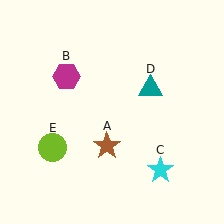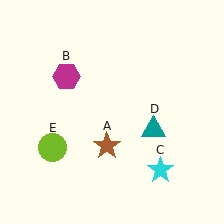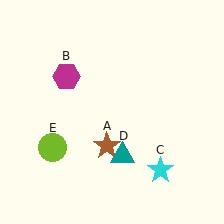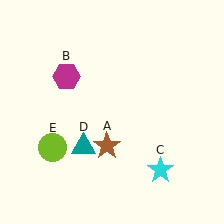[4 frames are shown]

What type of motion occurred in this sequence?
The teal triangle (object D) rotated clockwise around the center of the scene.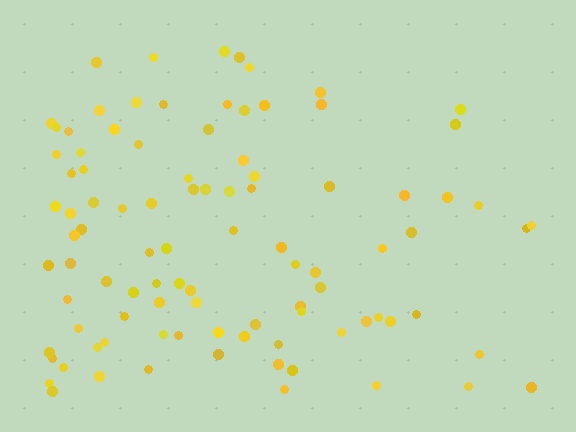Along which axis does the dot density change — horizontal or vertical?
Horizontal.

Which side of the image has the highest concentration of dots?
The left.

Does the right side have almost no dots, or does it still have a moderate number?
Still a moderate number, just noticeably fewer than the left.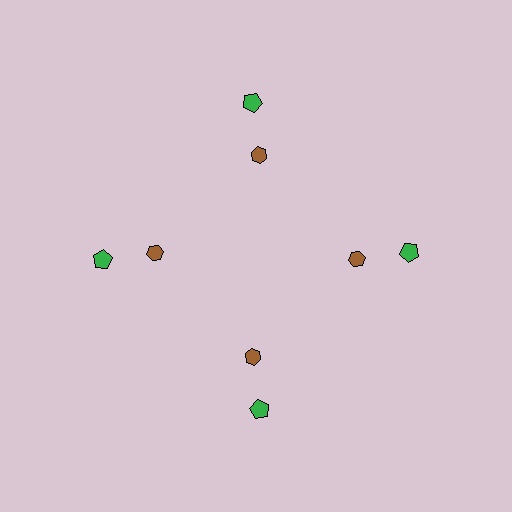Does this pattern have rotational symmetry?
Yes, this pattern has 4-fold rotational symmetry. It looks the same after rotating 90 degrees around the center.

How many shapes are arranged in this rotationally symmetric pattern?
There are 8 shapes, arranged in 4 groups of 2.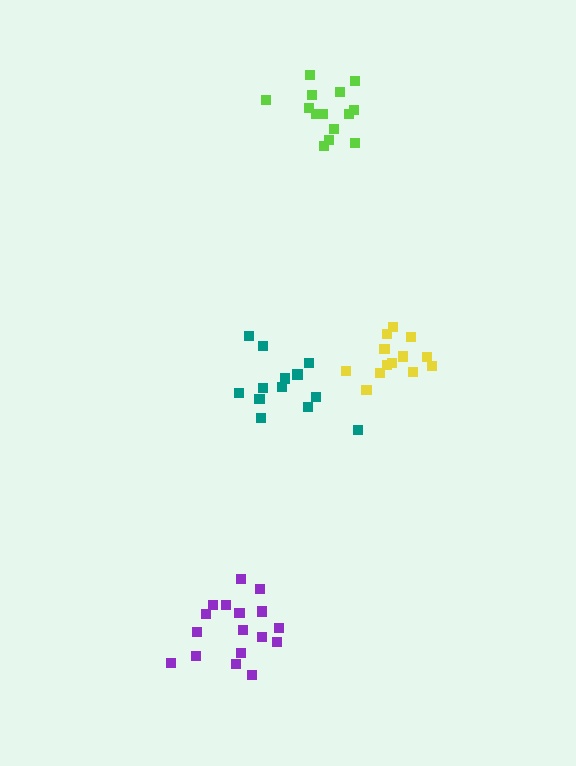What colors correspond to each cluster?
The clusters are colored: yellow, teal, lime, purple.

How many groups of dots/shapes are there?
There are 4 groups.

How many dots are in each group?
Group 1: 13 dots, Group 2: 13 dots, Group 3: 14 dots, Group 4: 17 dots (57 total).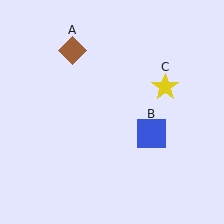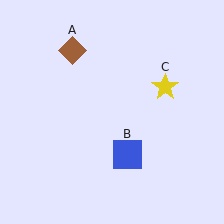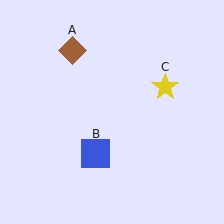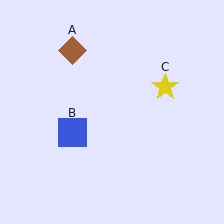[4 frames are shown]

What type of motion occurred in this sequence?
The blue square (object B) rotated clockwise around the center of the scene.